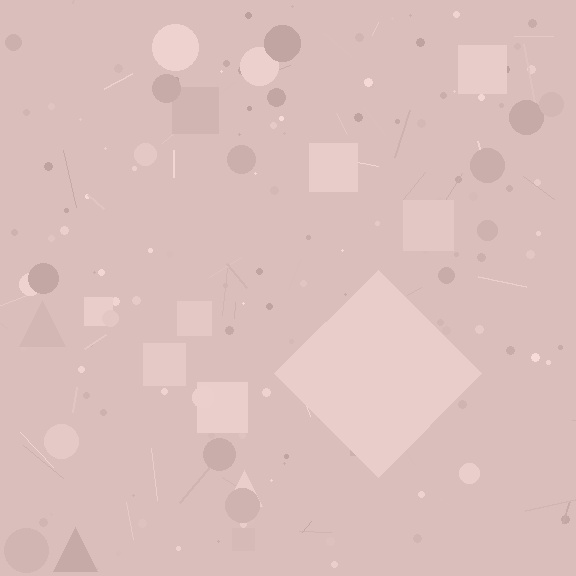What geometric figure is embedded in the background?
A diamond is embedded in the background.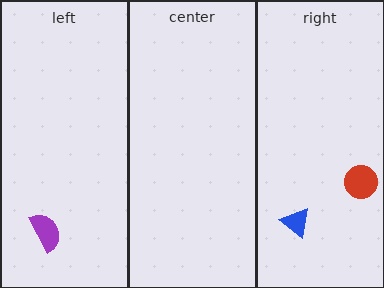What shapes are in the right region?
The red circle, the blue triangle.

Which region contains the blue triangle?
The right region.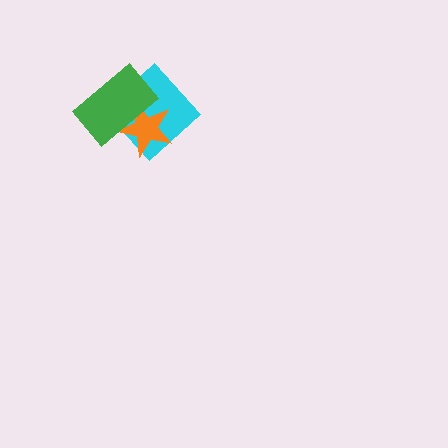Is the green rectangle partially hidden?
No, no other shape covers it.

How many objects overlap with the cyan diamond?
2 objects overlap with the cyan diamond.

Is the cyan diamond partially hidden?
Yes, it is partially covered by another shape.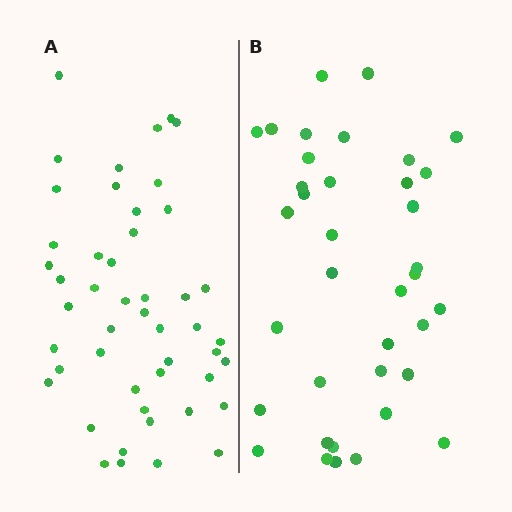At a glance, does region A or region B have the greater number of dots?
Region A (the left region) has more dots.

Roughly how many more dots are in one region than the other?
Region A has roughly 12 or so more dots than region B.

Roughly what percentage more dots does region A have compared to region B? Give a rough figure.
About 30% more.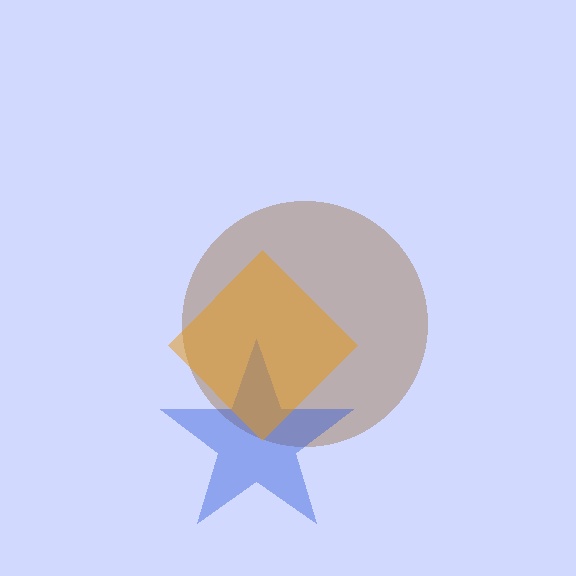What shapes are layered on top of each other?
The layered shapes are: a brown circle, a blue star, an orange diamond.